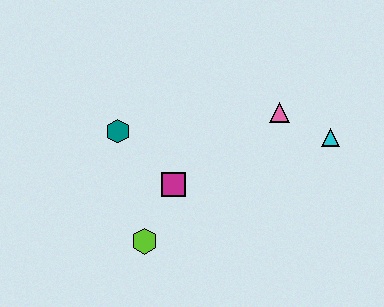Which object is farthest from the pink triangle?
The lime hexagon is farthest from the pink triangle.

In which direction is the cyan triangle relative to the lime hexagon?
The cyan triangle is to the right of the lime hexagon.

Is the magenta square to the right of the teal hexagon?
Yes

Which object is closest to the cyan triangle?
The pink triangle is closest to the cyan triangle.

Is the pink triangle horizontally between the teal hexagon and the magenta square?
No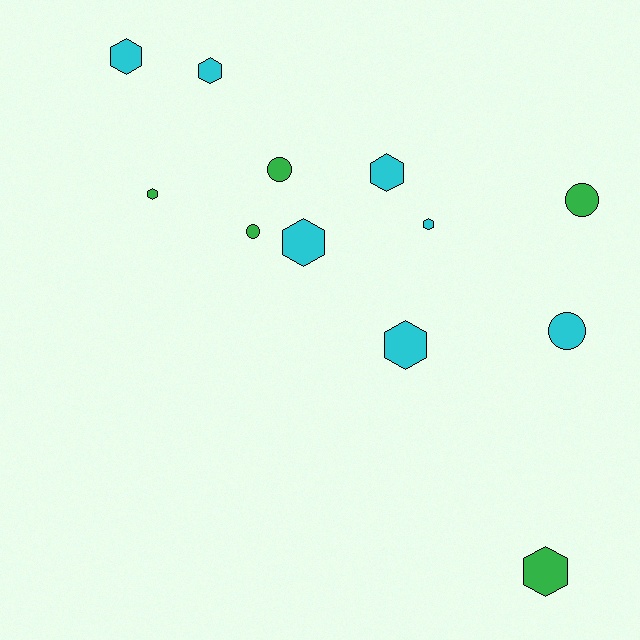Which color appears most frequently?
Cyan, with 7 objects.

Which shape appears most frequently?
Hexagon, with 8 objects.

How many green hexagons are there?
There are 2 green hexagons.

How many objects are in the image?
There are 12 objects.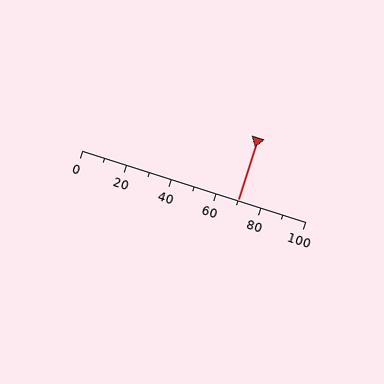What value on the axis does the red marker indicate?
The marker indicates approximately 70.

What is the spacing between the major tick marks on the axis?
The major ticks are spaced 20 apart.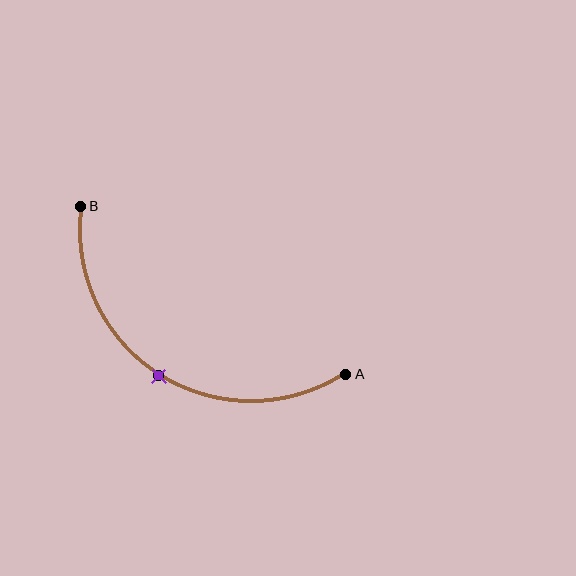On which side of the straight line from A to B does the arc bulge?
The arc bulges below the straight line connecting A and B.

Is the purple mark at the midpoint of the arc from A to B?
Yes. The purple mark lies on the arc at equal arc-length from both A and B — it is the arc midpoint.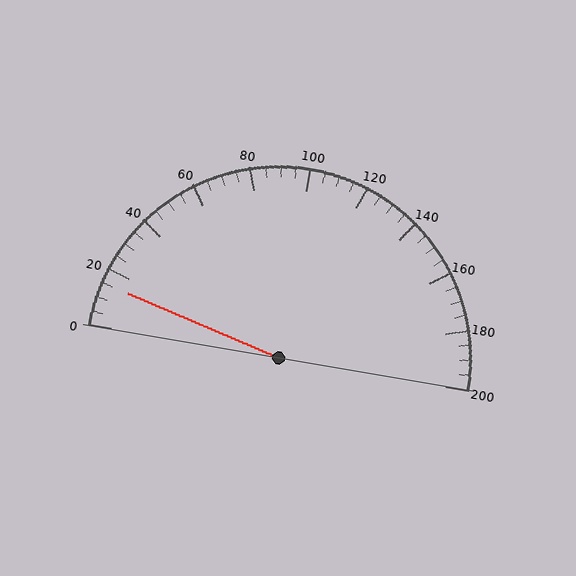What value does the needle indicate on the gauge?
The needle indicates approximately 15.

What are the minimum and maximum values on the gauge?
The gauge ranges from 0 to 200.